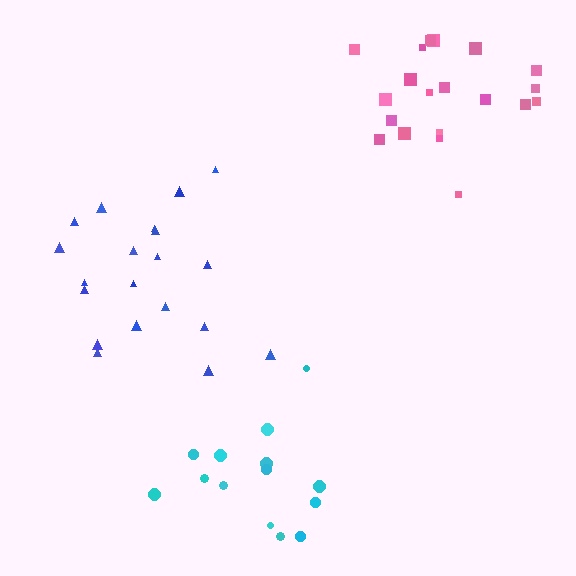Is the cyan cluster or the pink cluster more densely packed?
Pink.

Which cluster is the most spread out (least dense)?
Cyan.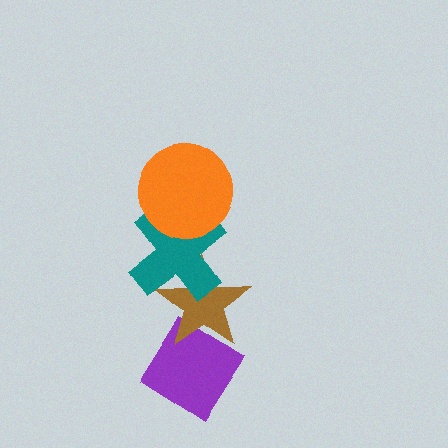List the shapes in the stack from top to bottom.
From top to bottom: the orange circle, the teal cross, the brown star, the purple diamond.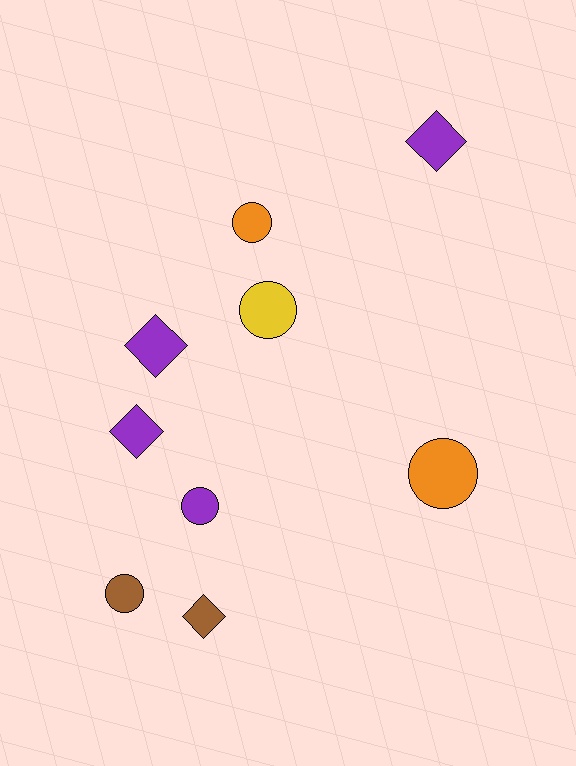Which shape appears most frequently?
Circle, with 5 objects.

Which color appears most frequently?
Purple, with 4 objects.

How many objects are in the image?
There are 9 objects.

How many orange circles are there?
There are 2 orange circles.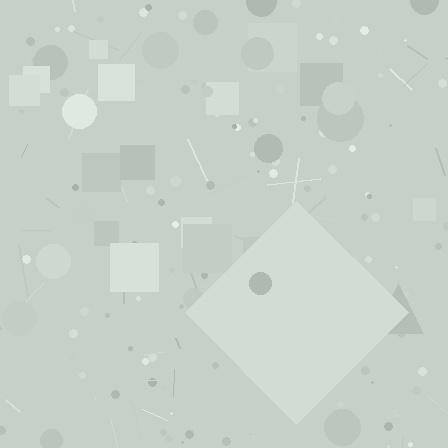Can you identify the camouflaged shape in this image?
The camouflaged shape is a diamond.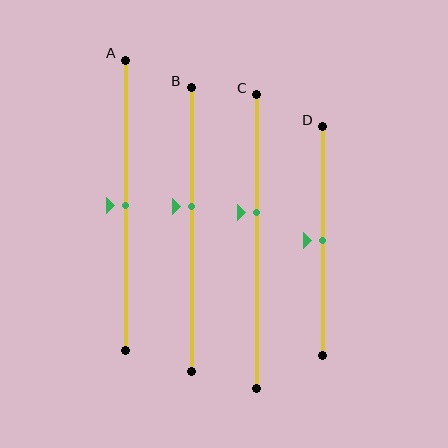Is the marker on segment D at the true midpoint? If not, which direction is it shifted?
Yes, the marker on segment D is at the true midpoint.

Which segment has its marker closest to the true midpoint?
Segment A has its marker closest to the true midpoint.